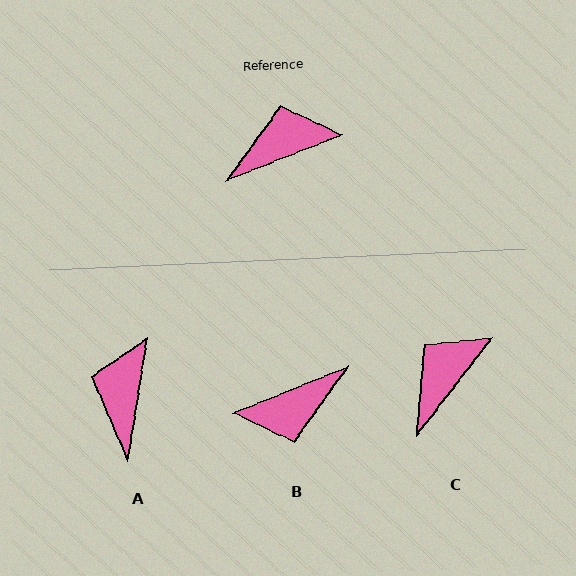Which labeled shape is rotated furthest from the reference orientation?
B, about 179 degrees away.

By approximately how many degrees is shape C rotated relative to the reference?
Approximately 31 degrees counter-clockwise.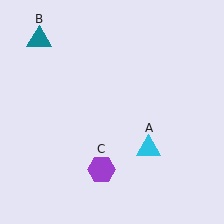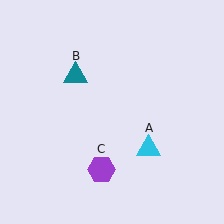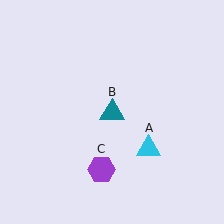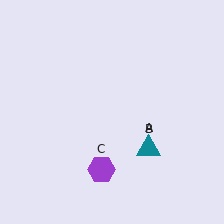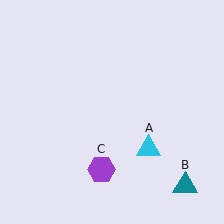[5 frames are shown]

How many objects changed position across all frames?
1 object changed position: teal triangle (object B).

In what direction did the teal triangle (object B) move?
The teal triangle (object B) moved down and to the right.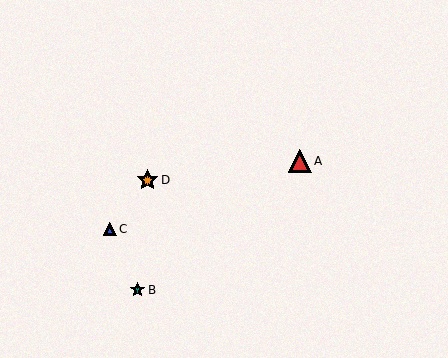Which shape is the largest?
The red triangle (labeled A) is the largest.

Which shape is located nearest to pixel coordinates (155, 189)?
The orange star (labeled D) at (147, 180) is nearest to that location.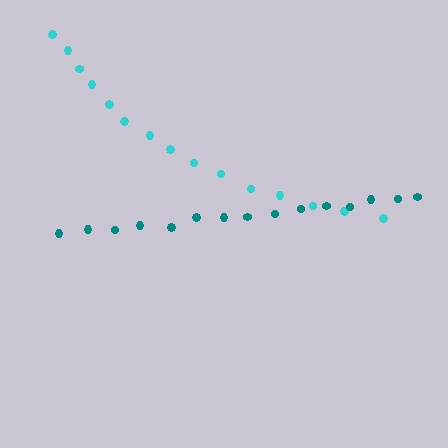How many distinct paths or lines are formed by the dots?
There are 2 distinct paths.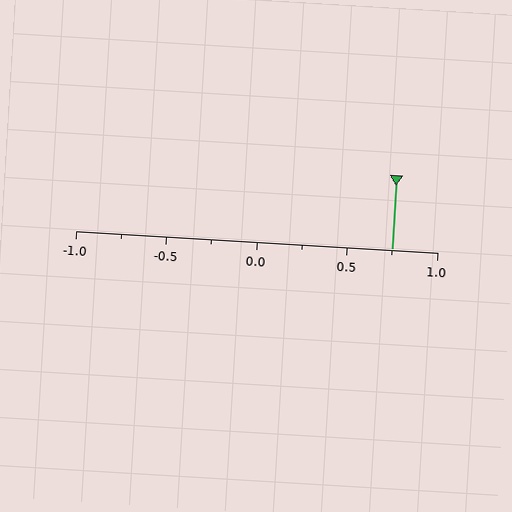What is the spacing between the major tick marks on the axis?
The major ticks are spaced 0.5 apart.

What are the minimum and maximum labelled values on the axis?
The axis runs from -1.0 to 1.0.